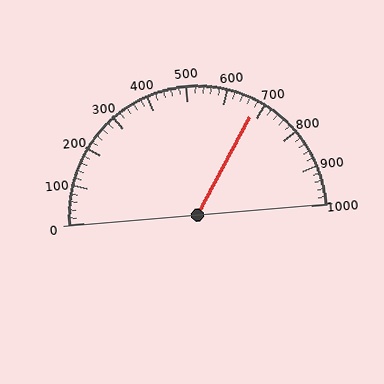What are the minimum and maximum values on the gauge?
The gauge ranges from 0 to 1000.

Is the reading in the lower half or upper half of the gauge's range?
The reading is in the upper half of the range (0 to 1000).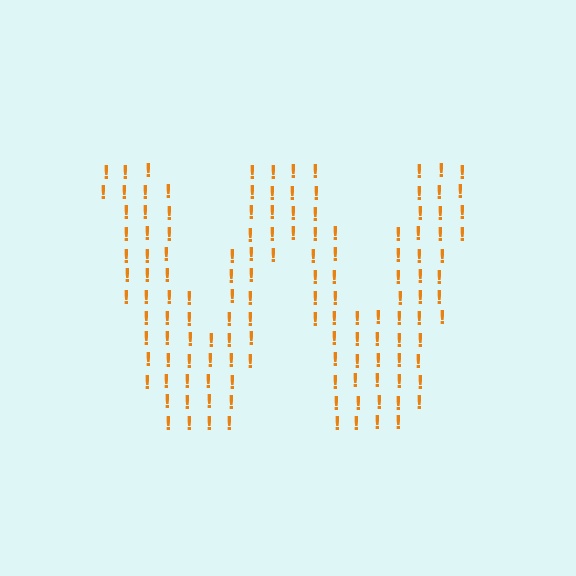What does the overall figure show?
The overall figure shows the letter W.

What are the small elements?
The small elements are exclamation marks.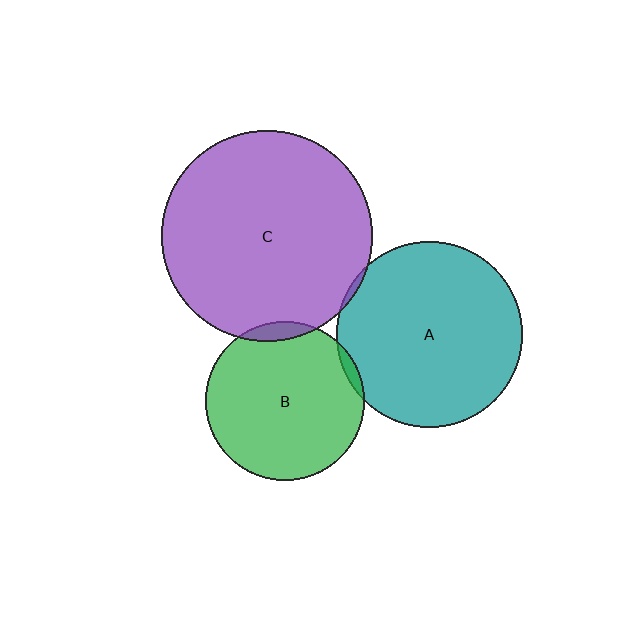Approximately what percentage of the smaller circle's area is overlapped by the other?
Approximately 5%.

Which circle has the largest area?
Circle C (purple).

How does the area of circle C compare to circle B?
Approximately 1.8 times.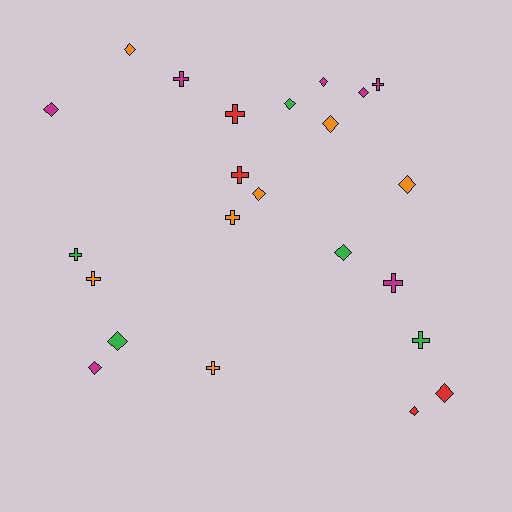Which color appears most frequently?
Orange, with 7 objects.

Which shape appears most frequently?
Diamond, with 13 objects.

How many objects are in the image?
There are 23 objects.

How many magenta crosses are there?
There are 3 magenta crosses.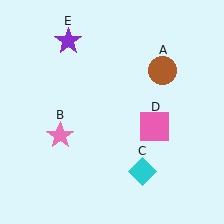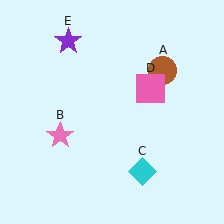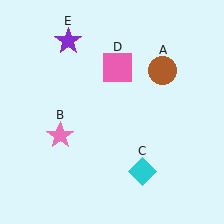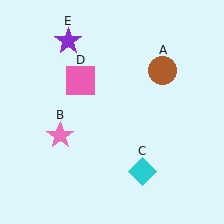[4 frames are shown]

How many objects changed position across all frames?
1 object changed position: pink square (object D).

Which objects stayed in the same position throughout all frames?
Brown circle (object A) and pink star (object B) and cyan diamond (object C) and purple star (object E) remained stationary.